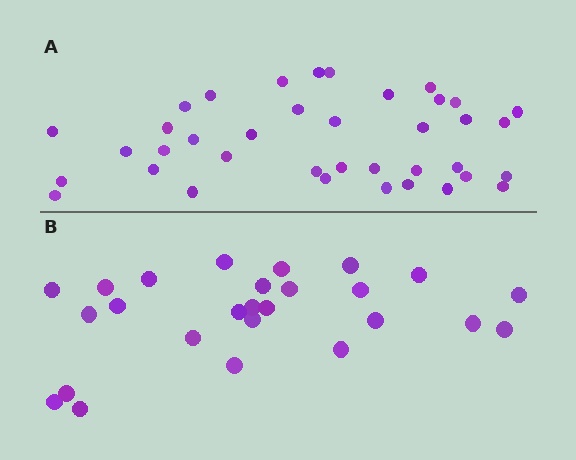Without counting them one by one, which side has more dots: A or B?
Region A (the top region) has more dots.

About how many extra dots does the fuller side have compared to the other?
Region A has roughly 12 or so more dots than region B.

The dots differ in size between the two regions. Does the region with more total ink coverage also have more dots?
No. Region B has more total ink coverage because its dots are larger, but region A actually contains more individual dots. Total area can be misleading — the number of items is what matters here.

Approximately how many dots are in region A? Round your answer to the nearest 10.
About 40 dots. (The exact count is 38, which rounds to 40.)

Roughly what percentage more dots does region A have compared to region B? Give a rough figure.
About 45% more.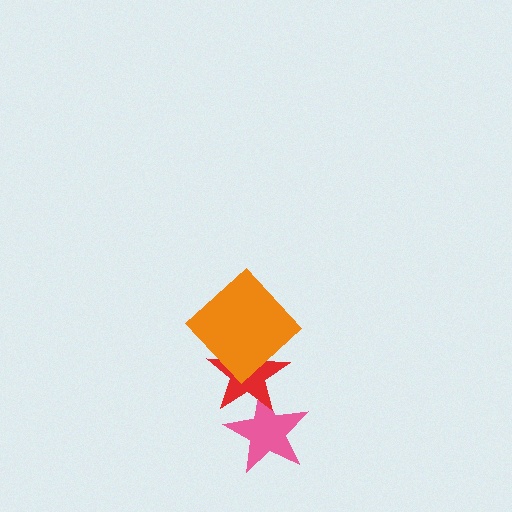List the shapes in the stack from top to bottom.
From top to bottom: the orange diamond, the red star, the pink star.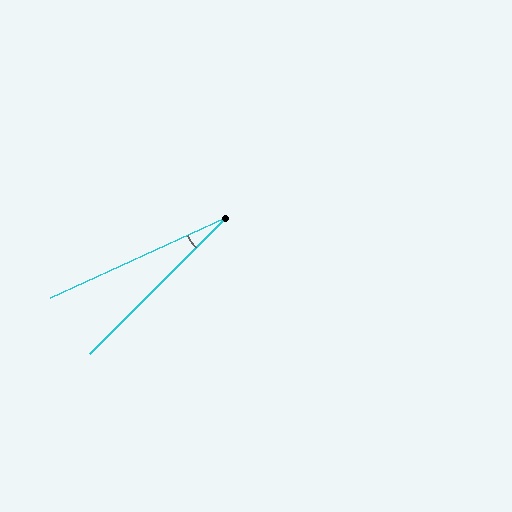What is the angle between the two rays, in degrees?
Approximately 21 degrees.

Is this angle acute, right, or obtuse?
It is acute.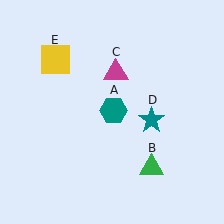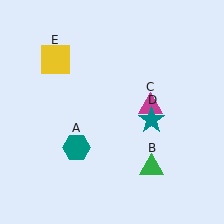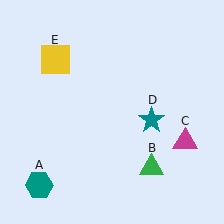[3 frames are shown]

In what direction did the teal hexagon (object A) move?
The teal hexagon (object A) moved down and to the left.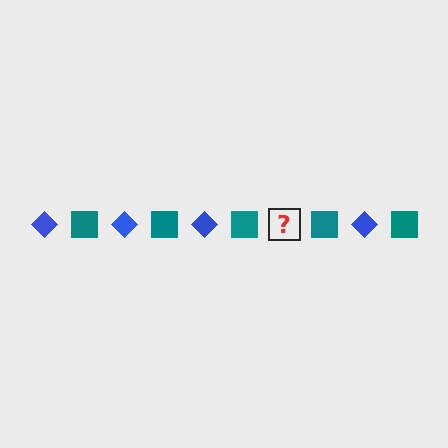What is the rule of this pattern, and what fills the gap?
The rule is that the pattern alternates between blue diamond and teal square. The gap should be filled with a blue diamond.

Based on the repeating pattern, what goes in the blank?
The blank should be a blue diamond.